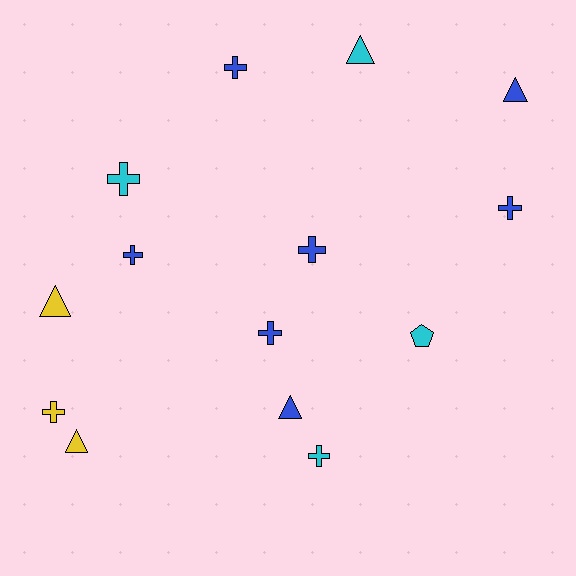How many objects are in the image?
There are 14 objects.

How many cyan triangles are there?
There is 1 cyan triangle.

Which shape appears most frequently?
Cross, with 8 objects.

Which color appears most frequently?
Blue, with 7 objects.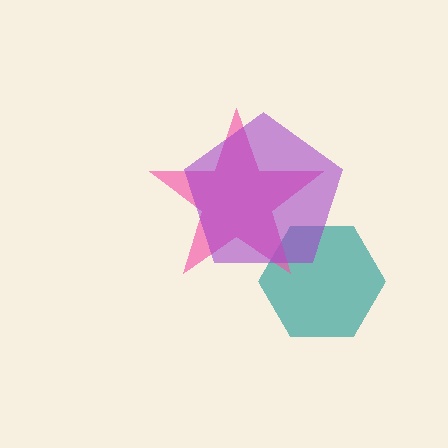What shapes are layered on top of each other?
The layered shapes are: a teal hexagon, a pink star, a purple pentagon.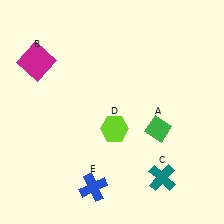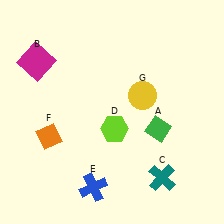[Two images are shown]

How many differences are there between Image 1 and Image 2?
There are 2 differences between the two images.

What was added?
An orange diamond (F), a yellow circle (G) were added in Image 2.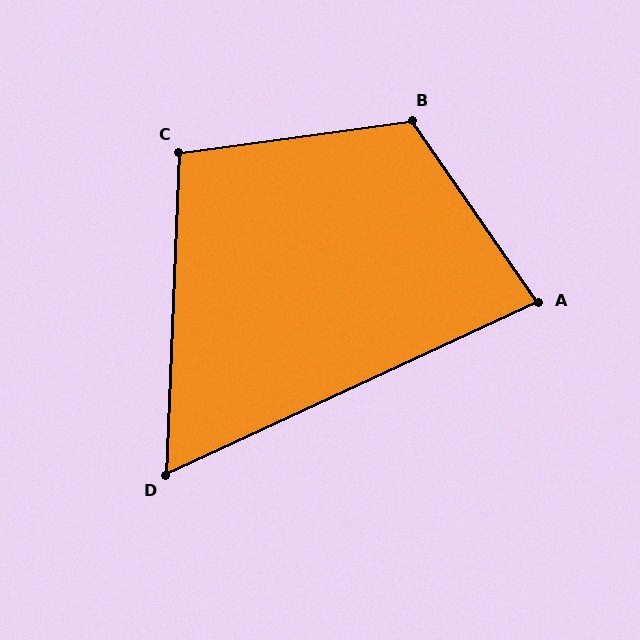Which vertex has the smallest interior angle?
D, at approximately 63 degrees.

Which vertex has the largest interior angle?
B, at approximately 117 degrees.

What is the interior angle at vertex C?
Approximately 100 degrees (obtuse).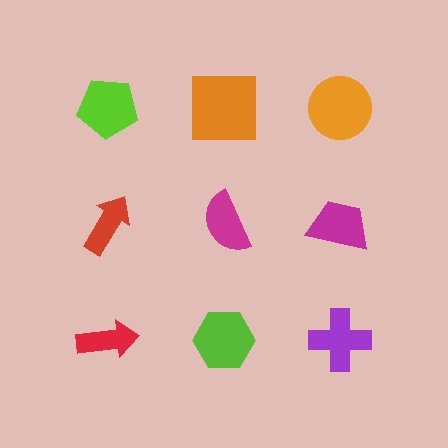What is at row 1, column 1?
A lime pentagon.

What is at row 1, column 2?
An orange square.